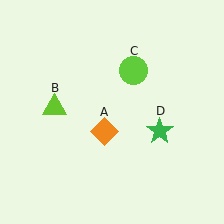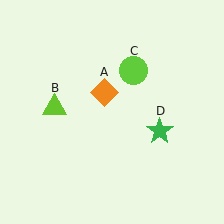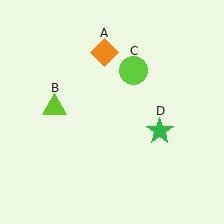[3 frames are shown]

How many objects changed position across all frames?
1 object changed position: orange diamond (object A).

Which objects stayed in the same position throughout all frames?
Lime triangle (object B) and lime circle (object C) and green star (object D) remained stationary.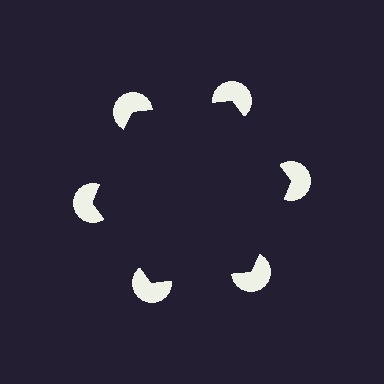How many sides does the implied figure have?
6 sides.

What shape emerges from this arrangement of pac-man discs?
An illusory hexagon — its edges are inferred from the aligned wedge cuts in the pac-man discs, not physically drawn.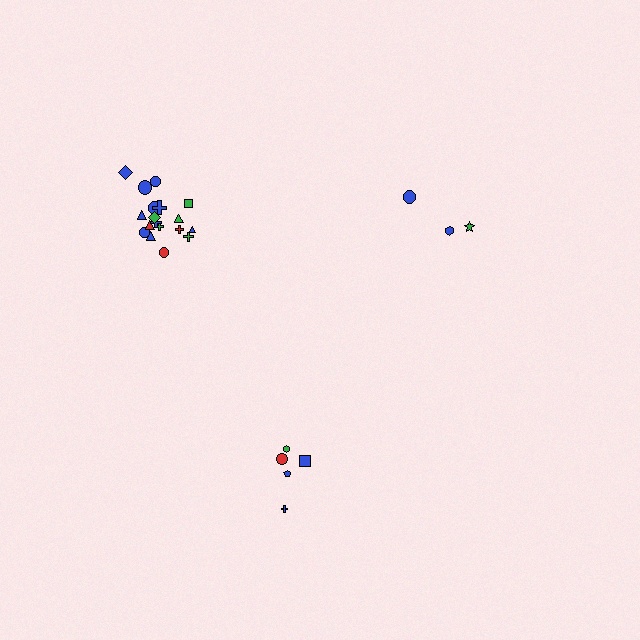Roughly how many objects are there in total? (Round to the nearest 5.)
Roughly 25 objects in total.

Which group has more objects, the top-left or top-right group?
The top-left group.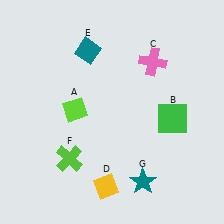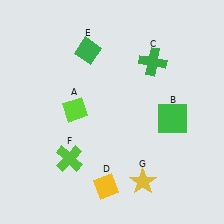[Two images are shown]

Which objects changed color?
C changed from pink to green. E changed from teal to green. G changed from teal to yellow.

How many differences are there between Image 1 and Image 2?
There are 3 differences between the two images.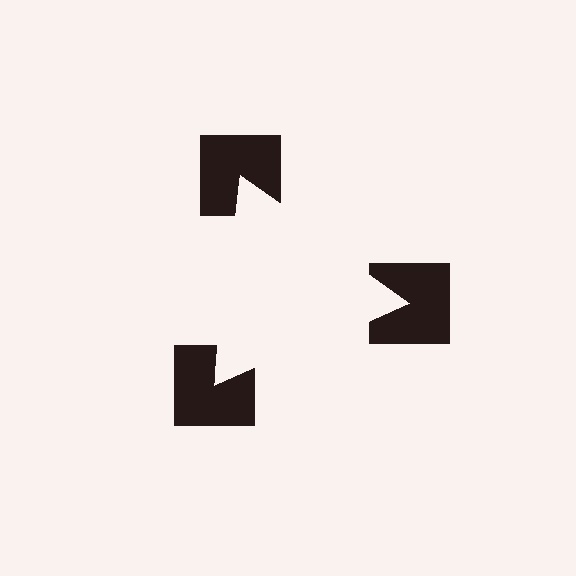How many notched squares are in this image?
There are 3 — one at each vertex of the illusory triangle.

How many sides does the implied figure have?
3 sides.